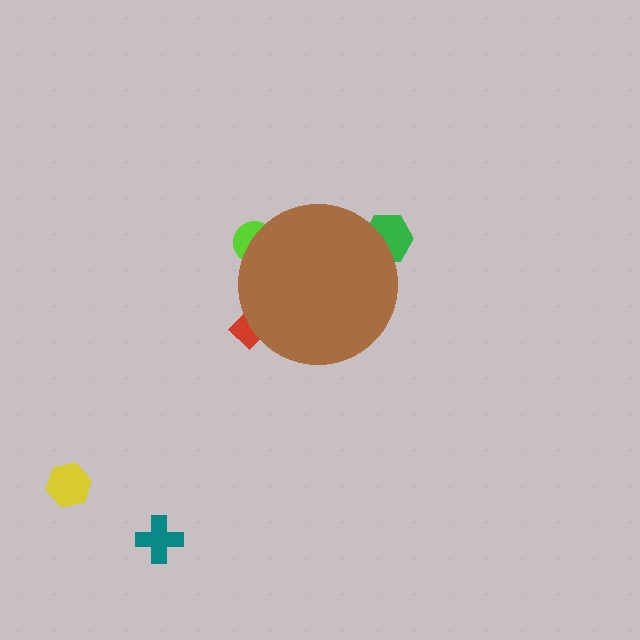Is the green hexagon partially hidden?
Yes, the green hexagon is partially hidden behind the brown circle.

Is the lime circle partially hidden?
Yes, the lime circle is partially hidden behind the brown circle.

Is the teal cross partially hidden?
No, the teal cross is fully visible.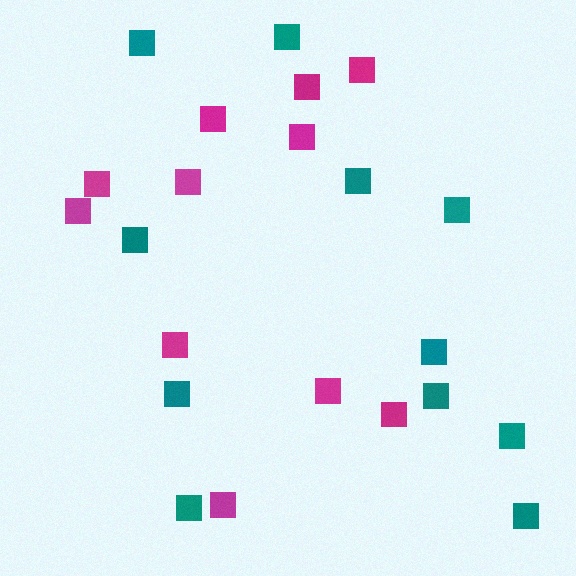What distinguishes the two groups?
There are 2 groups: one group of magenta squares (11) and one group of teal squares (11).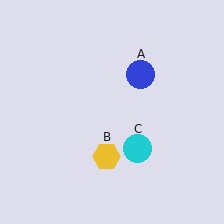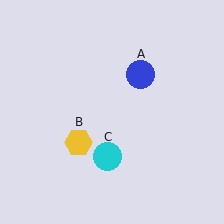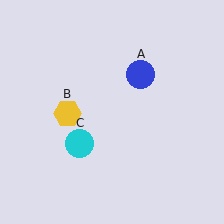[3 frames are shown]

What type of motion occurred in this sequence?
The yellow hexagon (object B), cyan circle (object C) rotated clockwise around the center of the scene.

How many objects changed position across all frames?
2 objects changed position: yellow hexagon (object B), cyan circle (object C).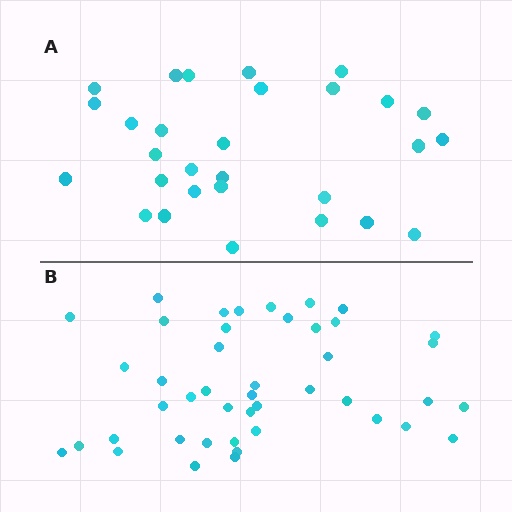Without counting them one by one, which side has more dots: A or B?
Region B (the bottom region) has more dots.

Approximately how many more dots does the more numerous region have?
Region B has approximately 15 more dots than region A.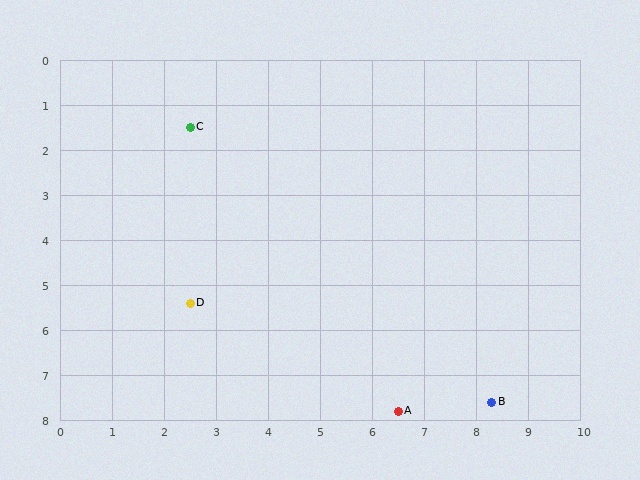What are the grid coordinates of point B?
Point B is at approximately (8.3, 7.6).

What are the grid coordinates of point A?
Point A is at approximately (6.5, 7.8).